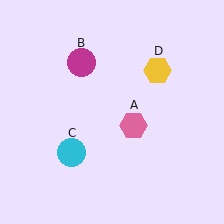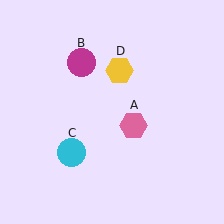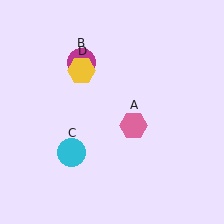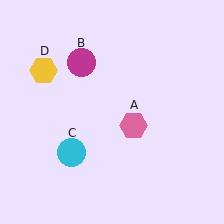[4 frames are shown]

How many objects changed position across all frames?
1 object changed position: yellow hexagon (object D).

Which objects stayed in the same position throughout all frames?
Pink hexagon (object A) and magenta circle (object B) and cyan circle (object C) remained stationary.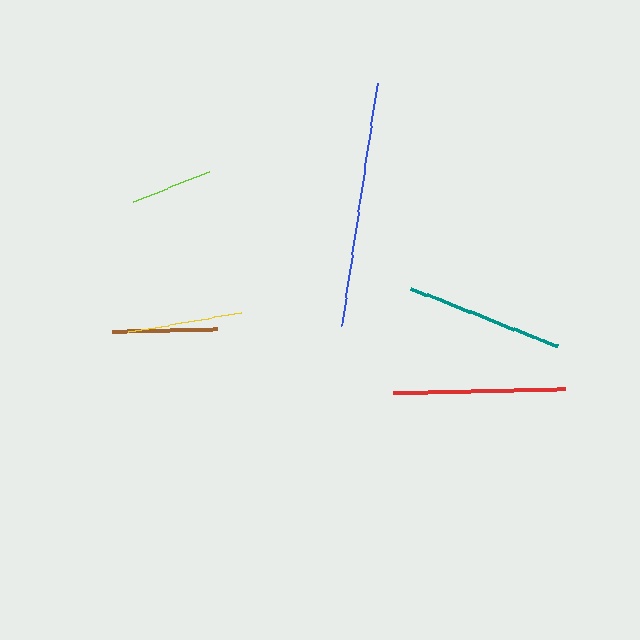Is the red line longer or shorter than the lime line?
The red line is longer than the lime line.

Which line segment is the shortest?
The lime line is the shortest at approximately 81 pixels.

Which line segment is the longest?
The blue line is the longest at approximately 245 pixels.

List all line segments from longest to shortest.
From longest to shortest: blue, red, teal, yellow, brown, lime.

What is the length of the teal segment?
The teal segment is approximately 157 pixels long.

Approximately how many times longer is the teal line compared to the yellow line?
The teal line is approximately 1.4 times the length of the yellow line.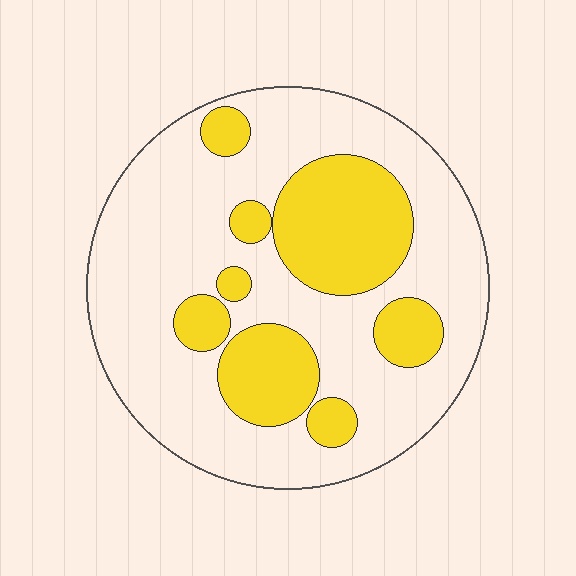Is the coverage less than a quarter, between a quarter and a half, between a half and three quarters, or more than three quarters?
Between a quarter and a half.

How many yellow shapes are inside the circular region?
8.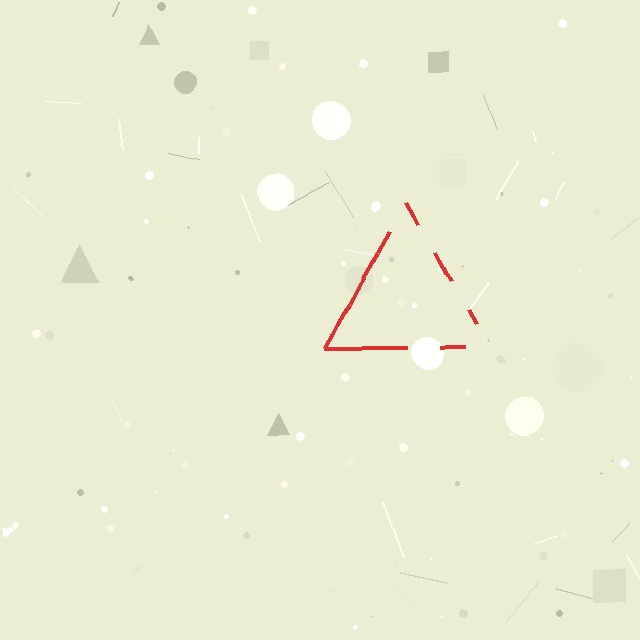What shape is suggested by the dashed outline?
The dashed outline suggests a triangle.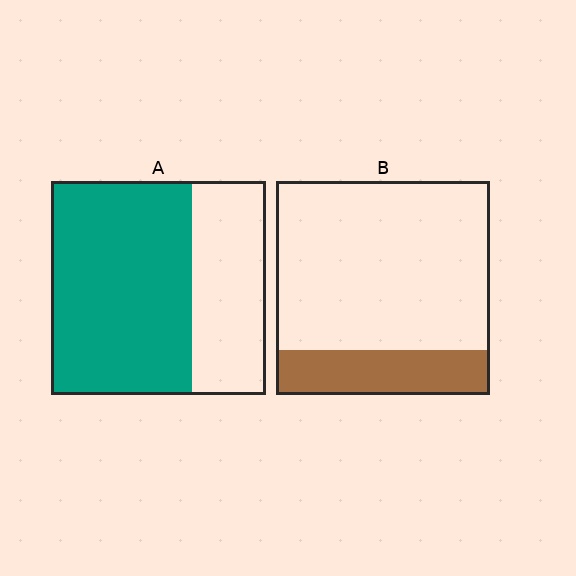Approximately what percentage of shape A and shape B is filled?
A is approximately 65% and B is approximately 20%.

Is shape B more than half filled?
No.